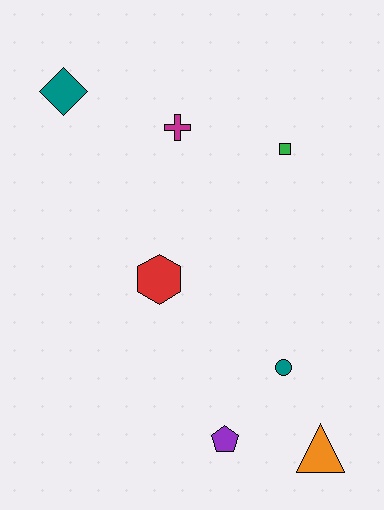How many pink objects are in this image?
There are no pink objects.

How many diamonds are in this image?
There is 1 diamond.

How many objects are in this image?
There are 7 objects.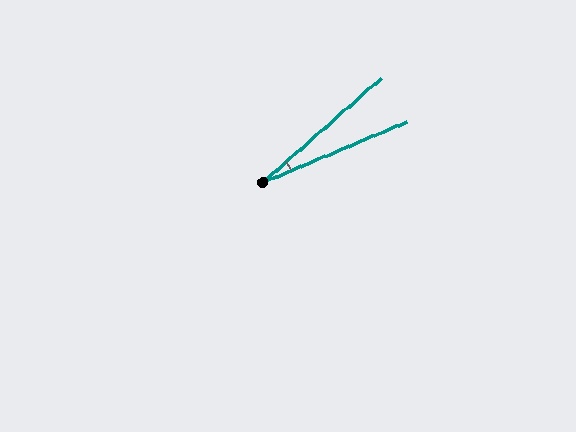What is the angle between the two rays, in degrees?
Approximately 18 degrees.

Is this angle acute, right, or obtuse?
It is acute.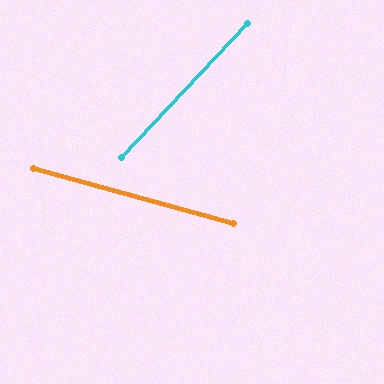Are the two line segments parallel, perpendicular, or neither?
Neither parallel nor perpendicular — they differ by about 62°.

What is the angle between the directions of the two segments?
Approximately 62 degrees.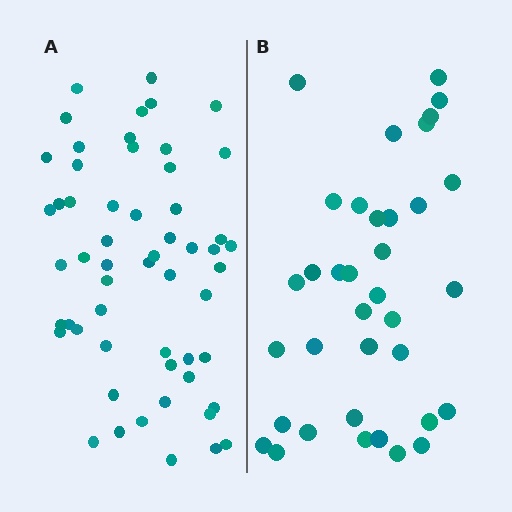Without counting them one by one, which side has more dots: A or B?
Region A (the left region) has more dots.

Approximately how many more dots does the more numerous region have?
Region A has approximately 20 more dots than region B.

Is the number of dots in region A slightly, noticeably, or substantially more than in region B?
Region A has substantially more. The ratio is roughly 1.6 to 1.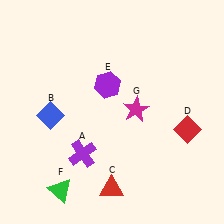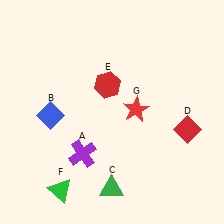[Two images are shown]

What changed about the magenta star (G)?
In Image 1, G is magenta. In Image 2, it changed to red.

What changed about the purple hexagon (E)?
In Image 1, E is purple. In Image 2, it changed to red.